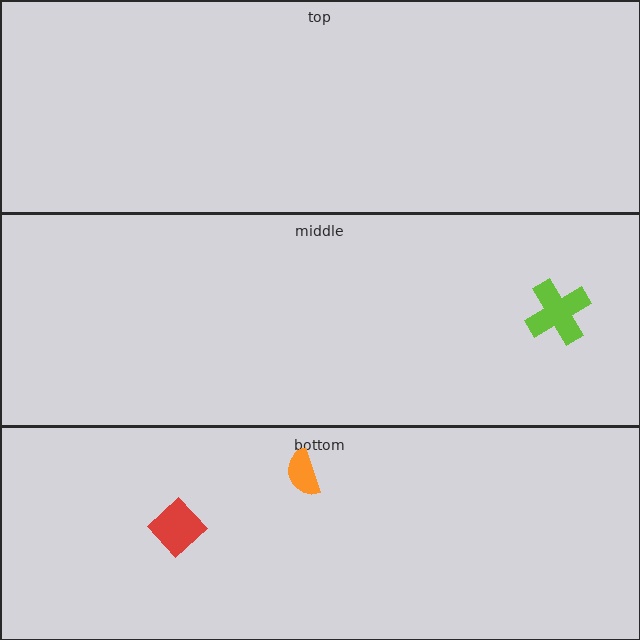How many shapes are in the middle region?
1.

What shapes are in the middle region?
The lime cross.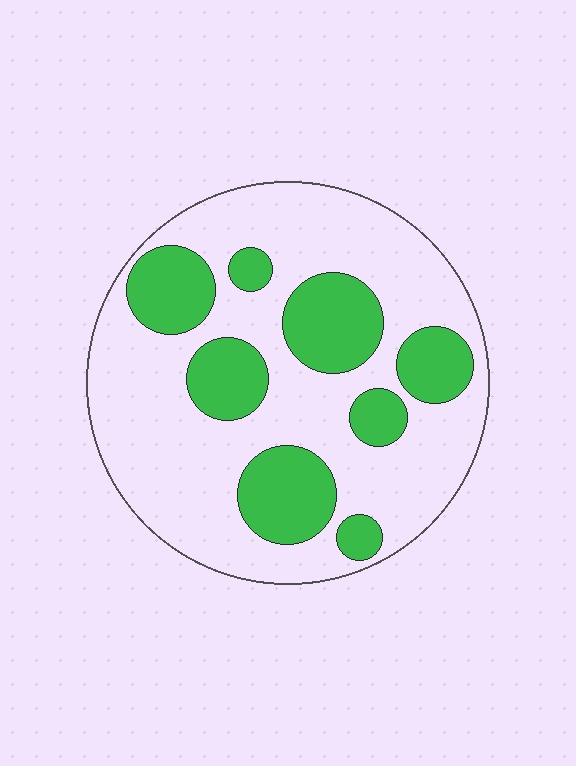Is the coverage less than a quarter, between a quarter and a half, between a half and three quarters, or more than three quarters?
Between a quarter and a half.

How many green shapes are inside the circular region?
8.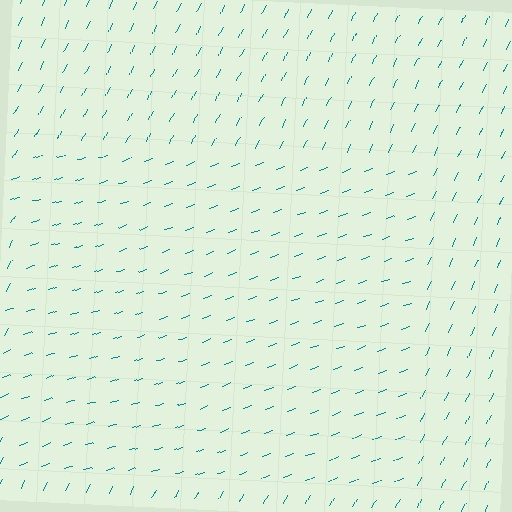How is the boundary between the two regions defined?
The boundary is defined purely by a change in line orientation (approximately 45 degrees difference). All lines are the same color and thickness.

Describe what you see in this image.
The image is filled with small teal line segments. A rectangle region in the image has lines oriented differently from the surrounding lines, creating a visible texture boundary.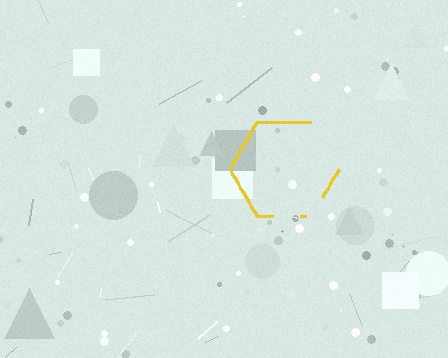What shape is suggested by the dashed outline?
The dashed outline suggests a hexagon.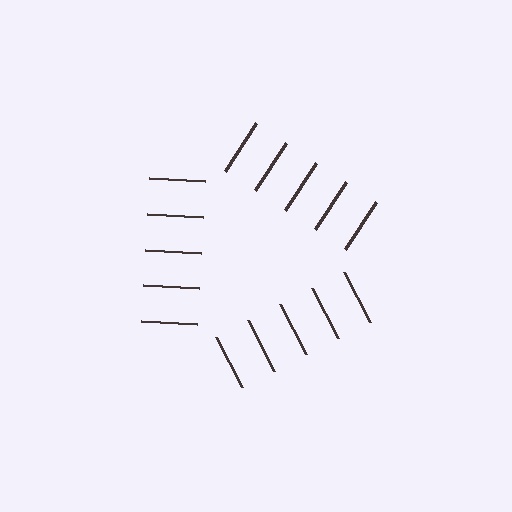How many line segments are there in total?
15 — 5 along each of the 3 edges.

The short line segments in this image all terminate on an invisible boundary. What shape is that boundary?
An illusory triangle — the line segments terminate on its edges but no continuous stroke is drawn.